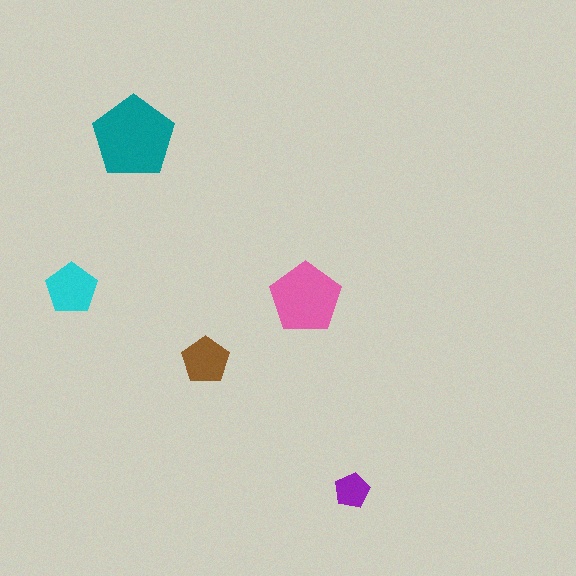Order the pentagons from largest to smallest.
the teal one, the pink one, the cyan one, the brown one, the purple one.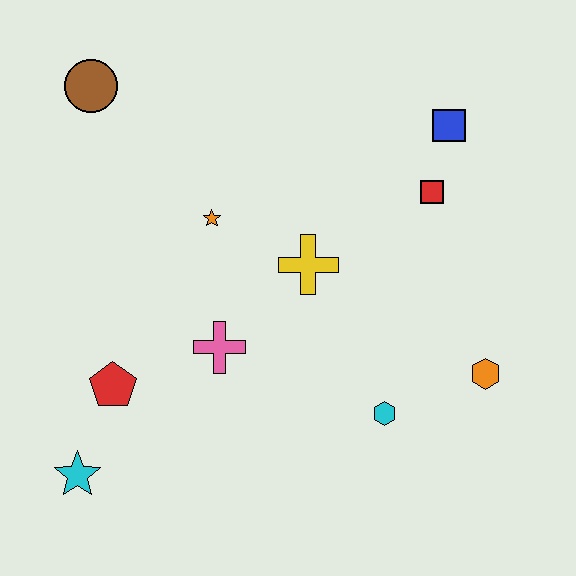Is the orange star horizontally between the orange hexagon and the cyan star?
Yes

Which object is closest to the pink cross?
The red pentagon is closest to the pink cross.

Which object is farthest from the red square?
The cyan star is farthest from the red square.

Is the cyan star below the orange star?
Yes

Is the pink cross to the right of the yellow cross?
No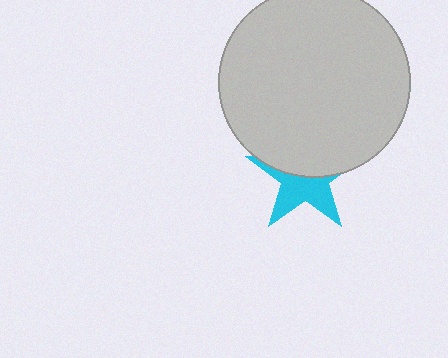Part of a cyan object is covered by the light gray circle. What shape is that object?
It is a star.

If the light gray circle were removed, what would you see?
You would see the complete cyan star.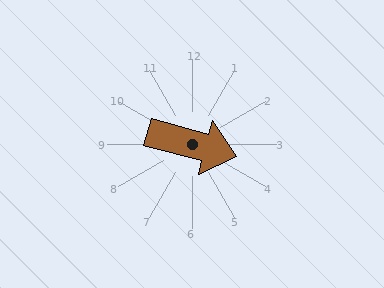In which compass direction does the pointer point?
East.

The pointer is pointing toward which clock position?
Roughly 4 o'clock.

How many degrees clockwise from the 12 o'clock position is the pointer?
Approximately 105 degrees.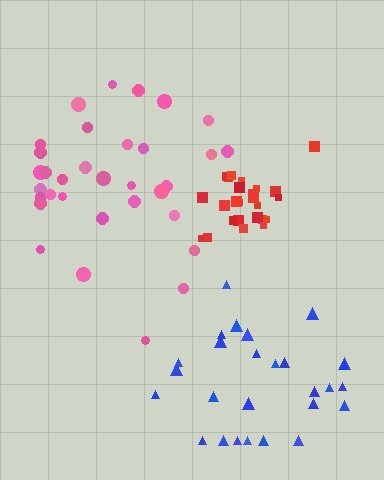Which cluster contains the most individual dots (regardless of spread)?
Pink (33).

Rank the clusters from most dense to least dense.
red, blue, pink.